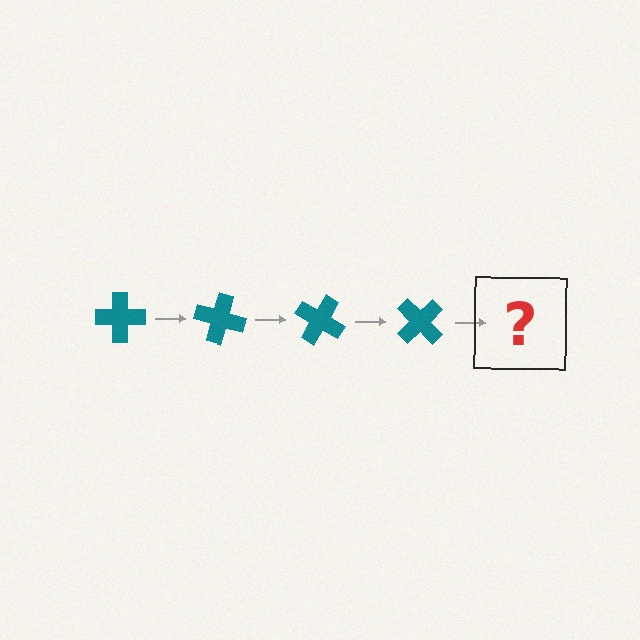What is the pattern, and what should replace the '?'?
The pattern is that the cross rotates 15 degrees each step. The '?' should be a teal cross rotated 60 degrees.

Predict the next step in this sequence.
The next step is a teal cross rotated 60 degrees.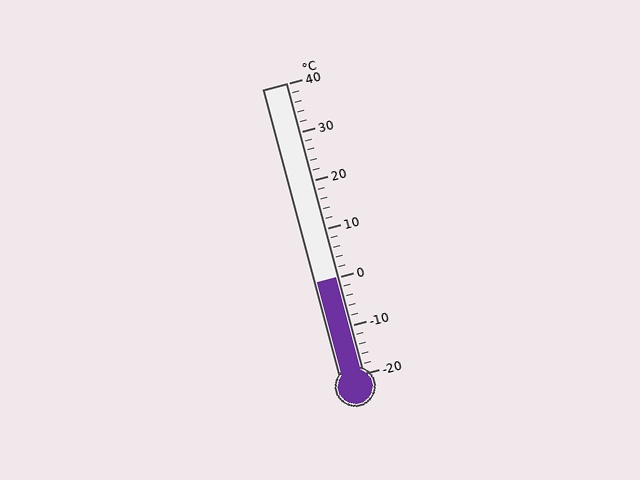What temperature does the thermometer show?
The thermometer shows approximately 0°C.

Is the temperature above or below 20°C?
The temperature is below 20°C.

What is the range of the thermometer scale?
The thermometer scale ranges from -20°C to 40°C.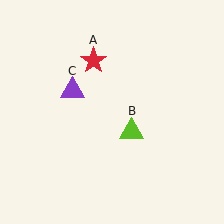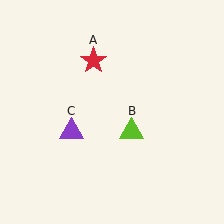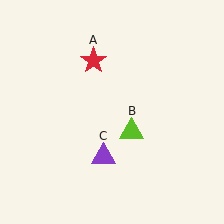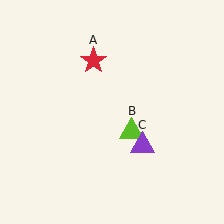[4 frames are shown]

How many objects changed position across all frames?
1 object changed position: purple triangle (object C).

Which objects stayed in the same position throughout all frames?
Red star (object A) and lime triangle (object B) remained stationary.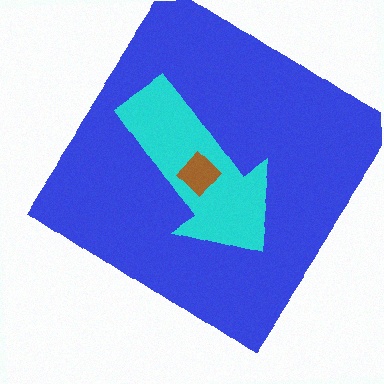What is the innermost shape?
The brown diamond.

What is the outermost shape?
The blue diamond.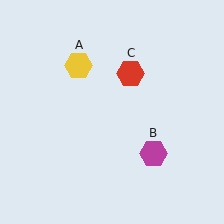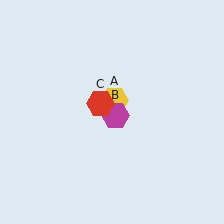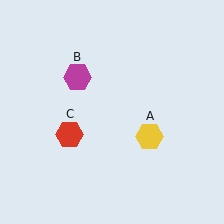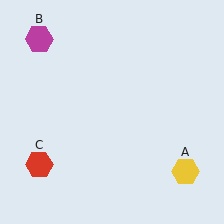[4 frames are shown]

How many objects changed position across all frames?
3 objects changed position: yellow hexagon (object A), magenta hexagon (object B), red hexagon (object C).